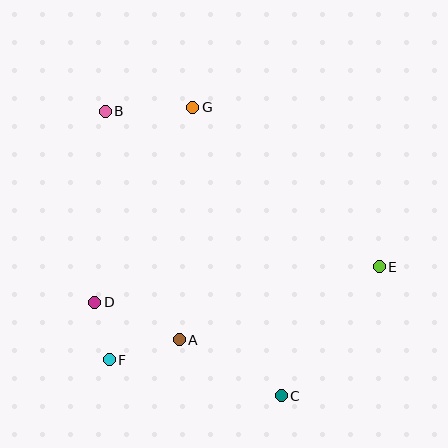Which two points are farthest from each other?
Points B and C are farthest from each other.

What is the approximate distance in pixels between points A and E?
The distance between A and E is approximately 213 pixels.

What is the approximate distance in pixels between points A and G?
The distance between A and G is approximately 233 pixels.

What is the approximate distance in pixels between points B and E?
The distance between B and E is approximately 315 pixels.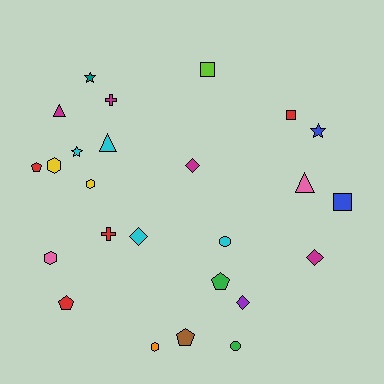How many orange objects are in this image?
There is 1 orange object.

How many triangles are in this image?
There are 3 triangles.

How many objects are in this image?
There are 25 objects.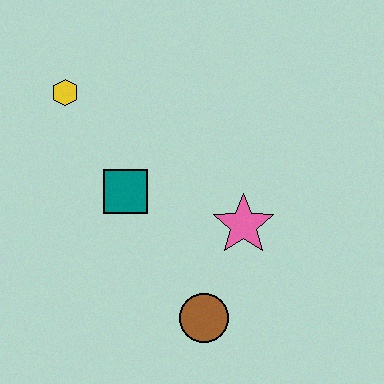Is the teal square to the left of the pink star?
Yes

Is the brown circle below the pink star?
Yes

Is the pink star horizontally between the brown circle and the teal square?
No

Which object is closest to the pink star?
The brown circle is closest to the pink star.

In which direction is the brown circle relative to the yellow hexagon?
The brown circle is below the yellow hexagon.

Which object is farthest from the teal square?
The brown circle is farthest from the teal square.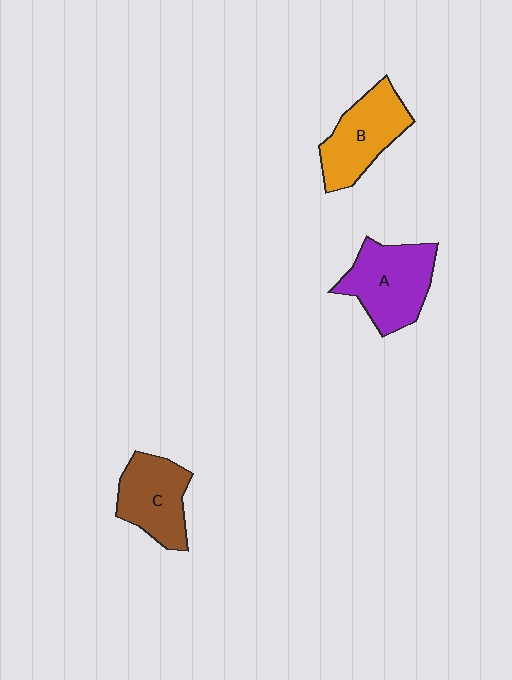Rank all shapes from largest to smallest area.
From largest to smallest: A (purple), B (orange), C (brown).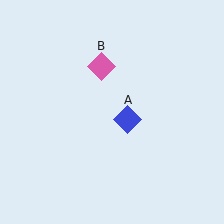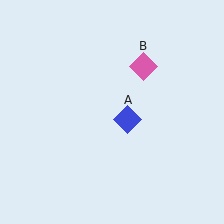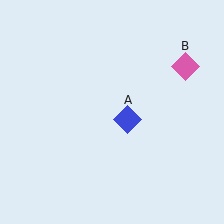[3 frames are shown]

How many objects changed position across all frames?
1 object changed position: pink diamond (object B).